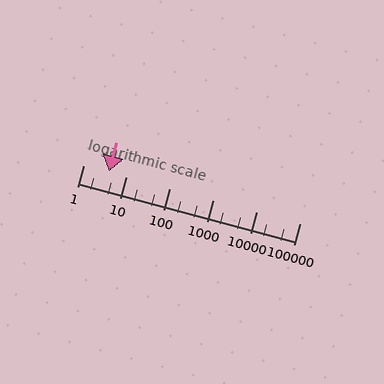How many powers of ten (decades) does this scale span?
The scale spans 5 decades, from 1 to 100000.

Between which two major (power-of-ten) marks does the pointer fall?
The pointer is between 1 and 10.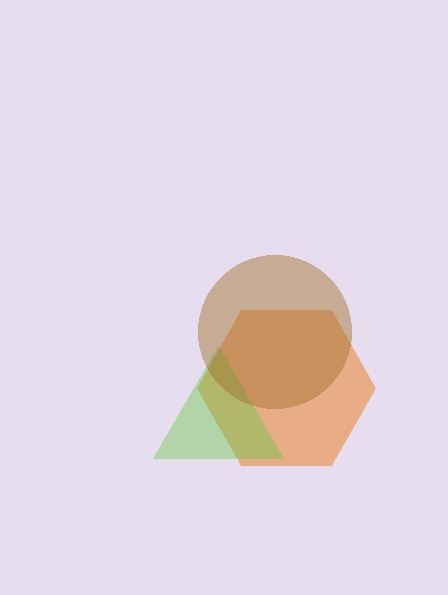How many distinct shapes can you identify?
There are 3 distinct shapes: an orange hexagon, a lime triangle, a brown circle.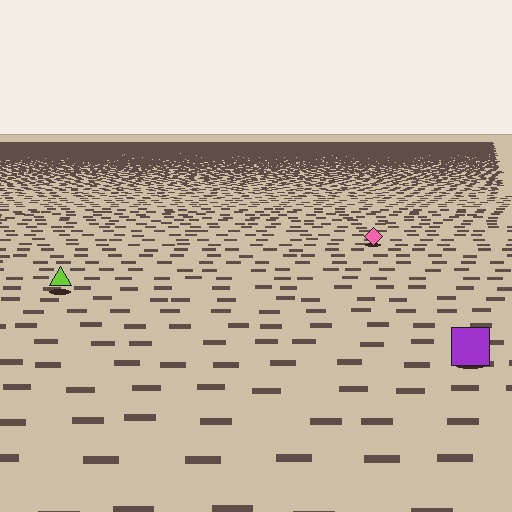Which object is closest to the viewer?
The purple square is closest. The texture marks near it are larger and more spread out.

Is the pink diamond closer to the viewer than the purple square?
No. The purple square is closer — you can tell from the texture gradient: the ground texture is coarser near it.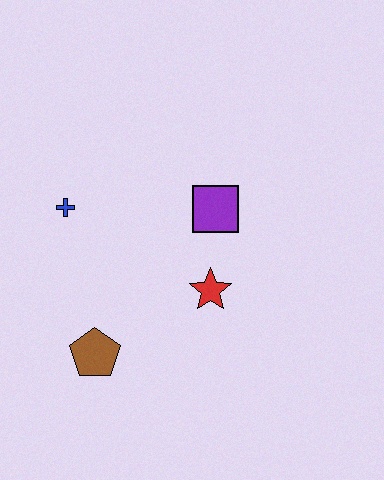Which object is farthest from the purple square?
The brown pentagon is farthest from the purple square.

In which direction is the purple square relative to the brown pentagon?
The purple square is above the brown pentagon.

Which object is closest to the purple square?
The red star is closest to the purple square.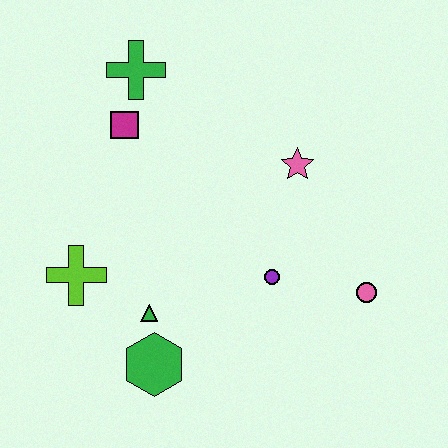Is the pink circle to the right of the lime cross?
Yes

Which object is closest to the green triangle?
The green hexagon is closest to the green triangle.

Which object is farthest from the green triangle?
The green cross is farthest from the green triangle.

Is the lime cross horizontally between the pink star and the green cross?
No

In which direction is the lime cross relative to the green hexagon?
The lime cross is above the green hexagon.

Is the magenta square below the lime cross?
No